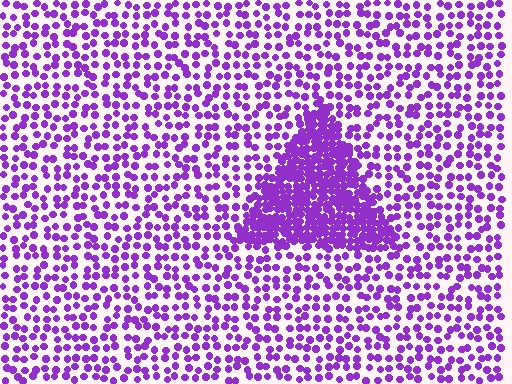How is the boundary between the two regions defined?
The boundary is defined by a change in element density (approximately 2.7x ratio). All elements are the same color, size, and shape.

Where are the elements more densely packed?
The elements are more densely packed inside the triangle boundary.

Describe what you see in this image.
The image contains small purple elements arranged at two different densities. A triangle-shaped region is visible where the elements are more densely packed than the surrounding area.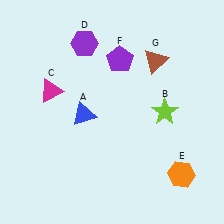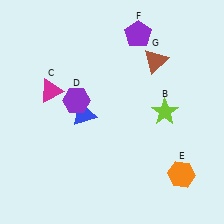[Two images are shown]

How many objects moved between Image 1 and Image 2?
2 objects moved between the two images.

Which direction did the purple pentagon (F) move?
The purple pentagon (F) moved up.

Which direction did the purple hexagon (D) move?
The purple hexagon (D) moved down.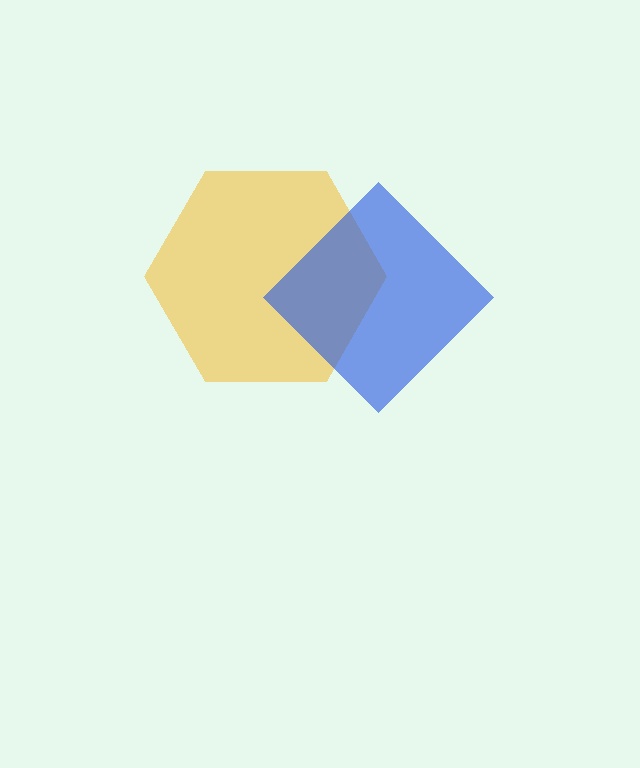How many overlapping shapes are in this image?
There are 2 overlapping shapes in the image.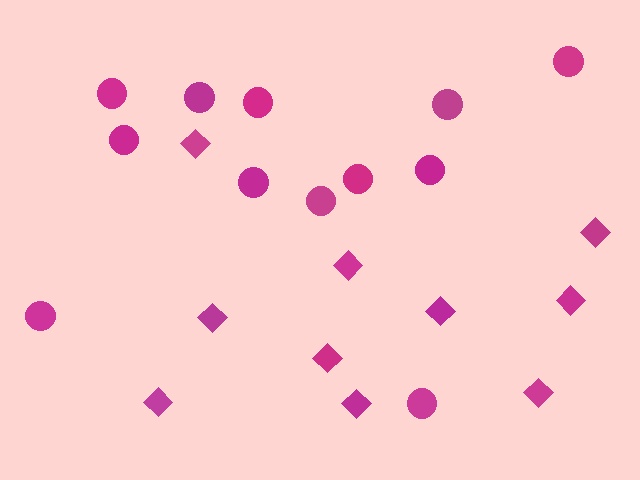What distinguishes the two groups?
There are 2 groups: one group of diamonds (10) and one group of circles (12).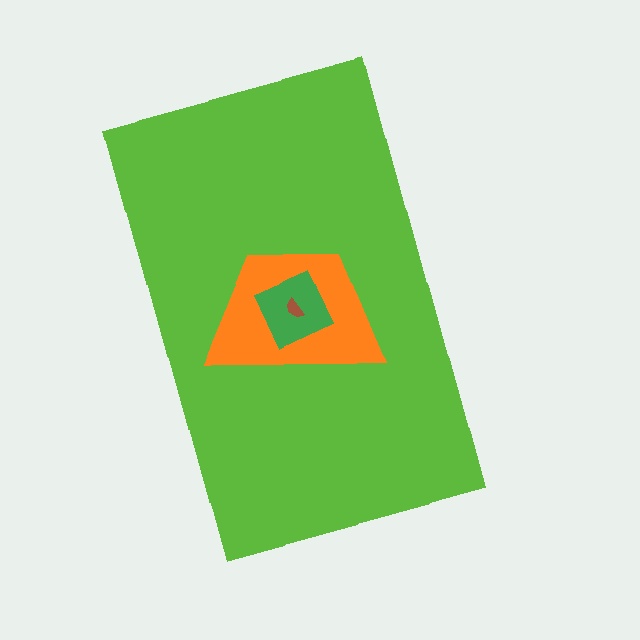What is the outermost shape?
The lime rectangle.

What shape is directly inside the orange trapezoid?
The green diamond.